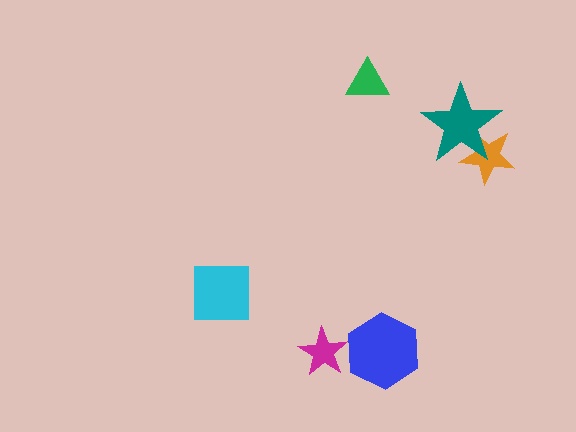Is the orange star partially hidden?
Yes, it is partially covered by another shape.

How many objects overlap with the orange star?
1 object overlaps with the orange star.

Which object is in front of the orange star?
The teal star is in front of the orange star.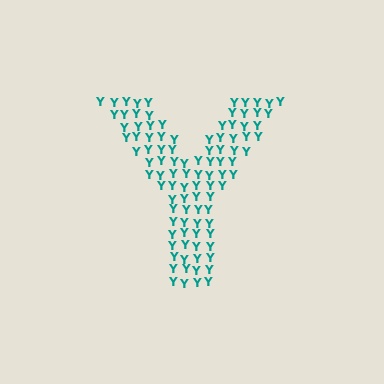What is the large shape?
The large shape is the letter Y.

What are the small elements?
The small elements are letter Y's.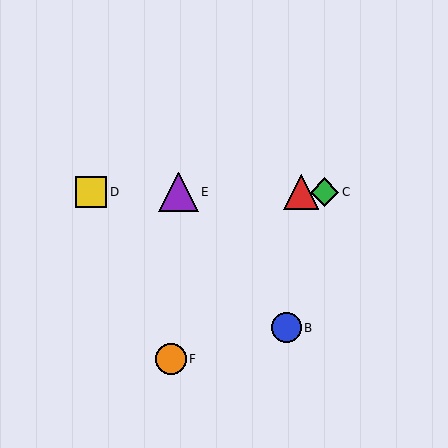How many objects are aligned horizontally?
4 objects (A, C, D, E) are aligned horizontally.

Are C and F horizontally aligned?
No, C is at y≈192 and F is at y≈359.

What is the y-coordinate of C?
Object C is at y≈192.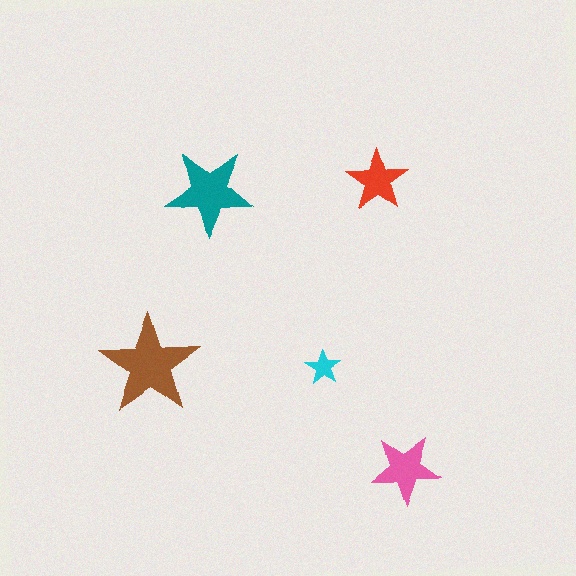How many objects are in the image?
There are 5 objects in the image.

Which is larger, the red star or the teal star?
The teal one.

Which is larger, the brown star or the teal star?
The brown one.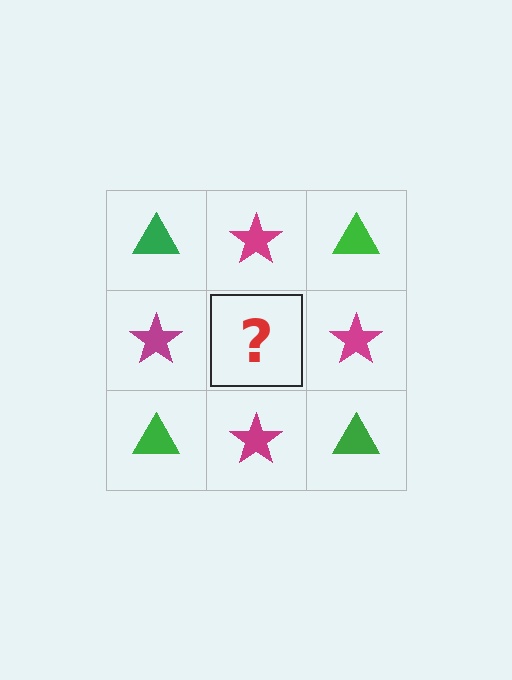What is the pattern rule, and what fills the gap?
The rule is that it alternates green triangle and magenta star in a checkerboard pattern. The gap should be filled with a green triangle.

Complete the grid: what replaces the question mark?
The question mark should be replaced with a green triangle.